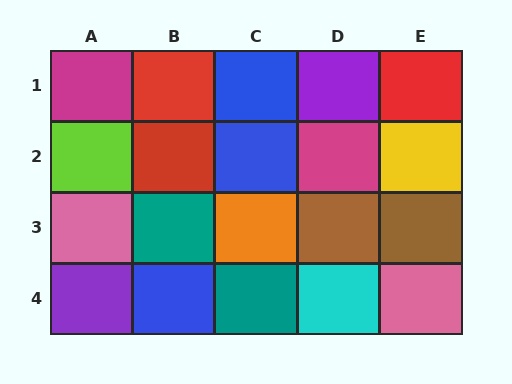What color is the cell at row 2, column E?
Yellow.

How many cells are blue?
3 cells are blue.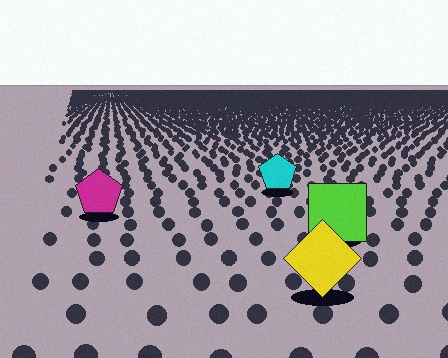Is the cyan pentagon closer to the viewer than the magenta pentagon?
No. The magenta pentagon is closer — you can tell from the texture gradient: the ground texture is coarser near it.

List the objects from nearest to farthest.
From nearest to farthest: the yellow diamond, the lime square, the magenta pentagon, the cyan pentagon.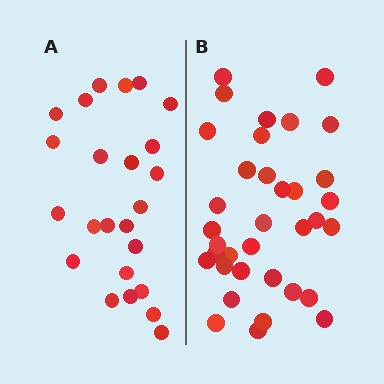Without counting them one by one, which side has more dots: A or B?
Region B (the right region) has more dots.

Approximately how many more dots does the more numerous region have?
Region B has roughly 12 or so more dots than region A.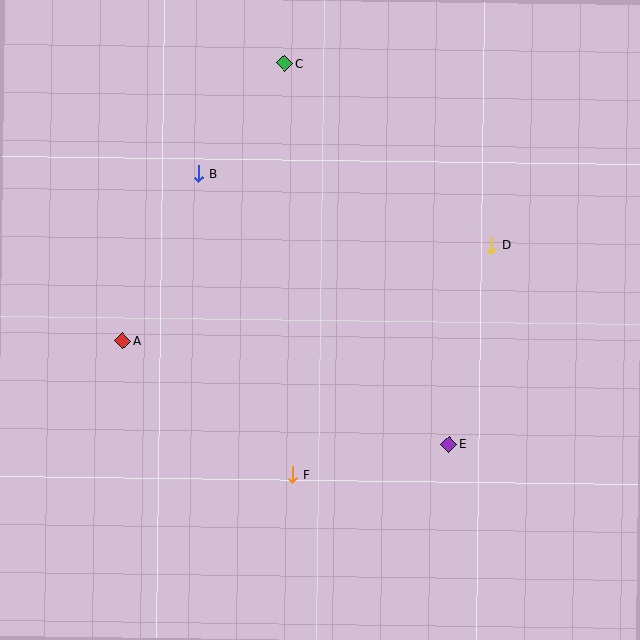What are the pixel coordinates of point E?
Point E is at (449, 444).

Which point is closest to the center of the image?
Point F at (293, 474) is closest to the center.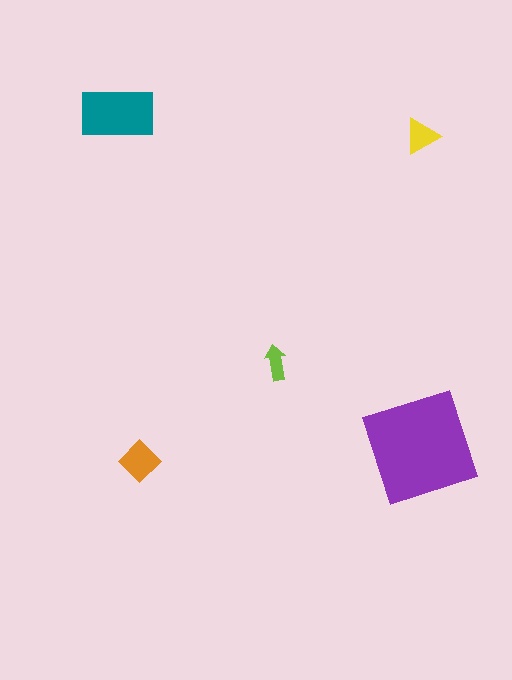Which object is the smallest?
The lime arrow.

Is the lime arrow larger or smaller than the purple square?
Smaller.